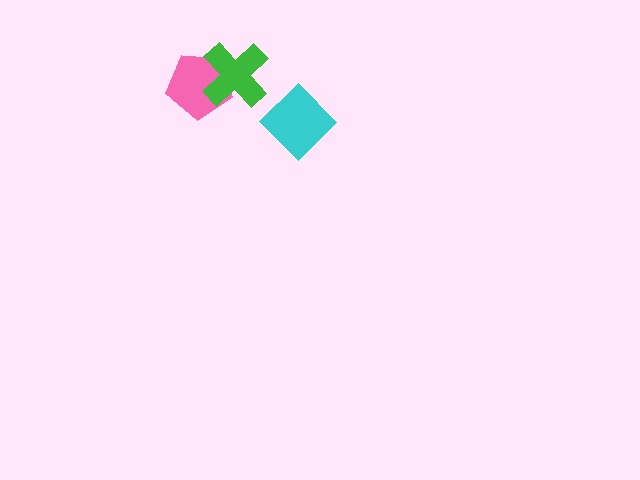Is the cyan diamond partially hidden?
No, no other shape covers it.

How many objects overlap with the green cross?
1 object overlaps with the green cross.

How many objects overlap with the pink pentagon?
1 object overlaps with the pink pentagon.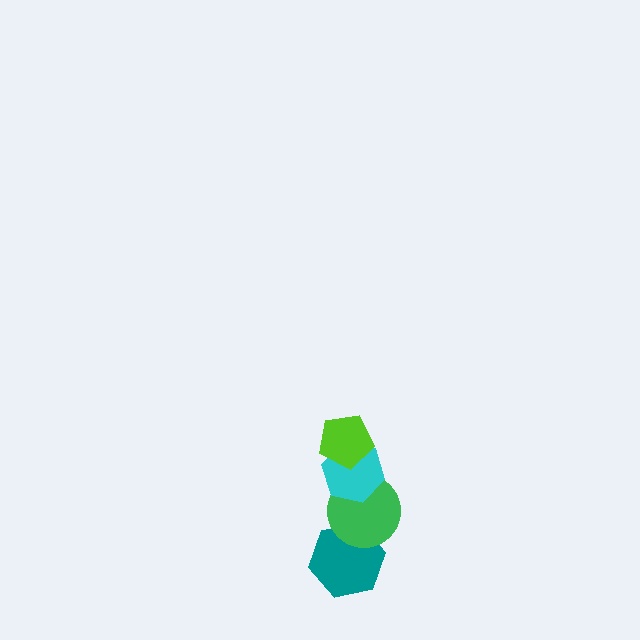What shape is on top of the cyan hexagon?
The lime pentagon is on top of the cyan hexagon.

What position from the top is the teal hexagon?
The teal hexagon is 4th from the top.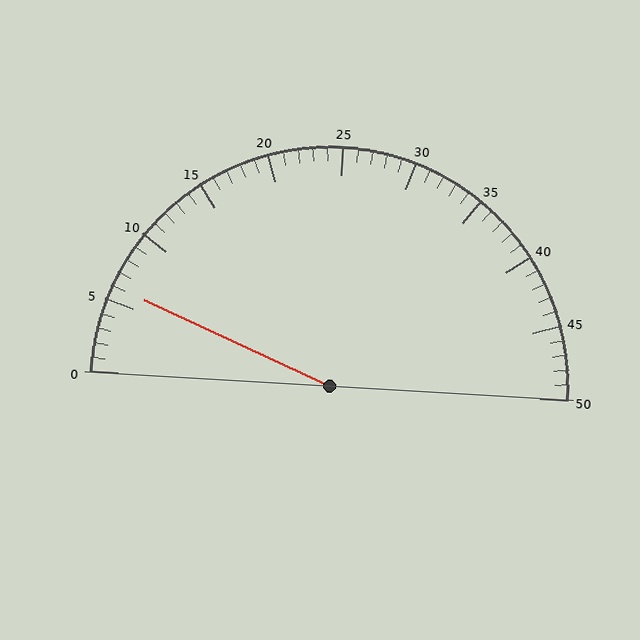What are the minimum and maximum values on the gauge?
The gauge ranges from 0 to 50.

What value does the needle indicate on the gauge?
The needle indicates approximately 6.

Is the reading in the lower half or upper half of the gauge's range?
The reading is in the lower half of the range (0 to 50).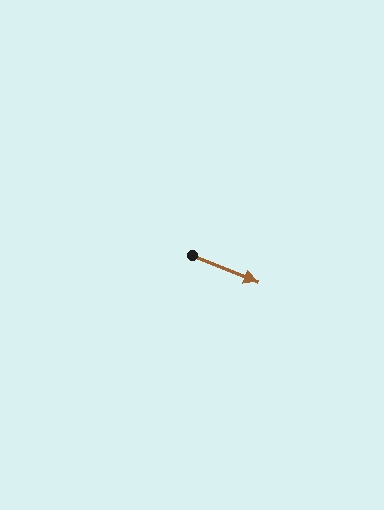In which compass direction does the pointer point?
East.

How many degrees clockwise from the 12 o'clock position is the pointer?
Approximately 112 degrees.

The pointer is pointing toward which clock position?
Roughly 4 o'clock.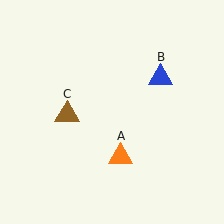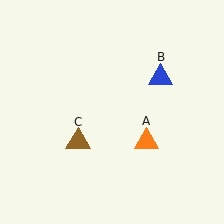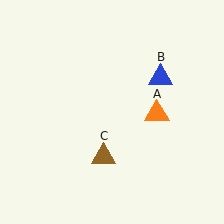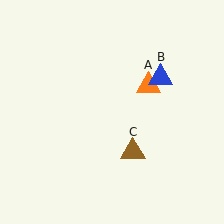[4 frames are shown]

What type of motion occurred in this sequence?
The orange triangle (object A), brown triangle (object C) rotated counterclockwise around the center of the scene.